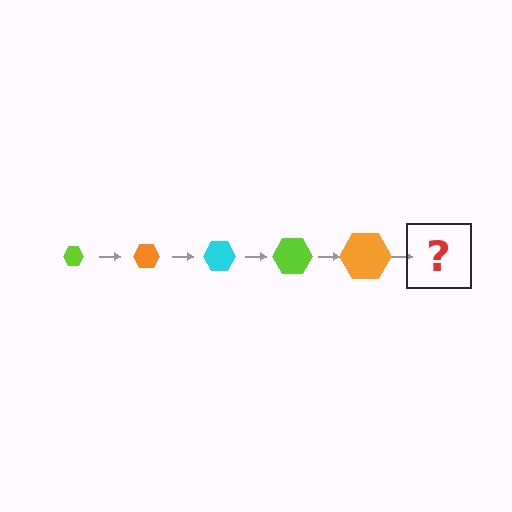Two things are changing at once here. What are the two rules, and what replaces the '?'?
The two rules are that the hexagon grows larger each step and the color cycles through lime, orange, and cyan. The '?' should be a cyan hexagon, larger than the previous one.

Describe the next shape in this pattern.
It should be a cyan hexagon, larger than the previous one.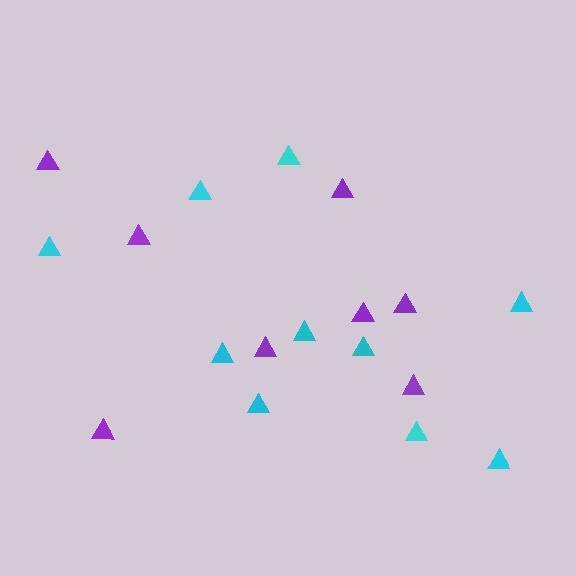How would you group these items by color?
There are 2 groups: one group of cyan triangles (10) and one group of purple triangles (8).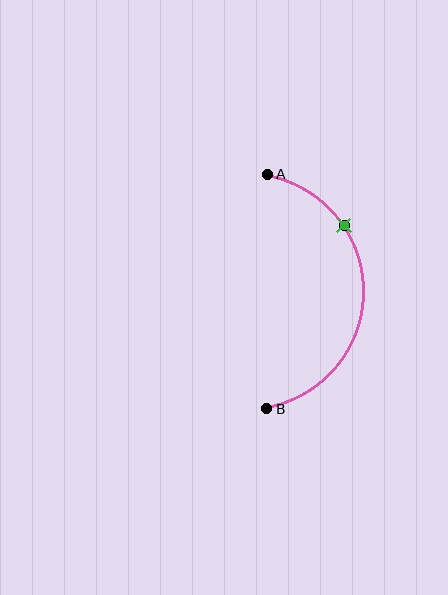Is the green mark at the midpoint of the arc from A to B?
No. The green mark lies on the arc but is closer to endpoint A. The arc midpoint would be at the point on the curve equidistant along the arc from both A and B.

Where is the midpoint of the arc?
The arc midpoint is the point on the curve farthest from the straight line joining A and B. It sits to the right of that line.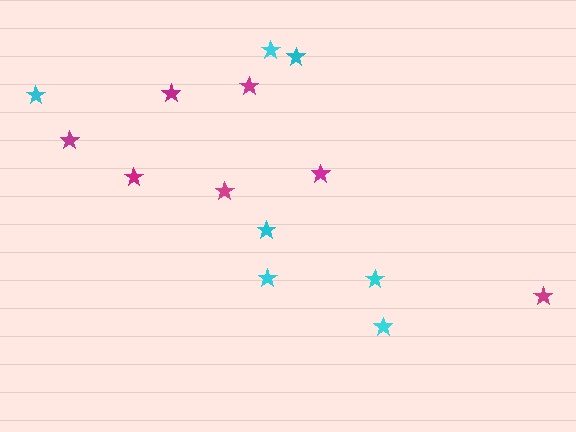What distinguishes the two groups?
There are 2 groups: one group of cyan stars (7) and one group of magenta stars (7).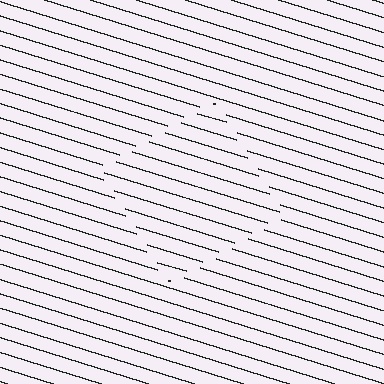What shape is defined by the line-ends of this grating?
An illusory square. The interior of the shape contains the same grating, shifted by half a period — the contour is defined by the phase discontinuity where line-ends from the inner and outer gratings abut.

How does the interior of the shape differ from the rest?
The interior of the shape contains the same grating, shifted by half a period — the contour is defined by the phase discontinuity where line-ends from the inner and outer gratings abut.